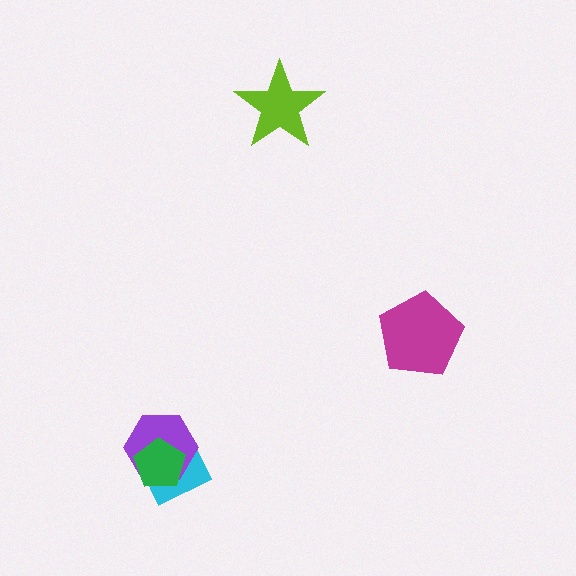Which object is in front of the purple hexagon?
The green pentagon is in front of the purple hexagon.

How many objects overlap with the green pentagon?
2 objects overlap with the green pentagon.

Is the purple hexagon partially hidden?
Yes, it is partially covered by another shape.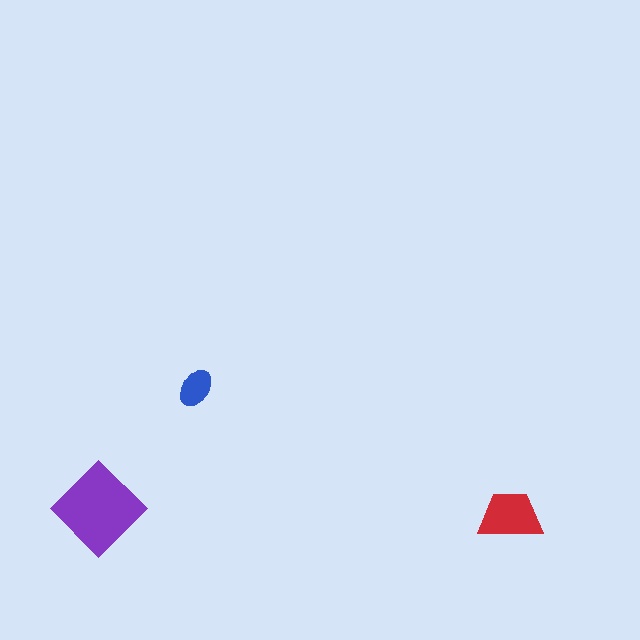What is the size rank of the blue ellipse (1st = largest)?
3rd.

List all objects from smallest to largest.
The blue ellipse, the red trapezoid, the purple diamond.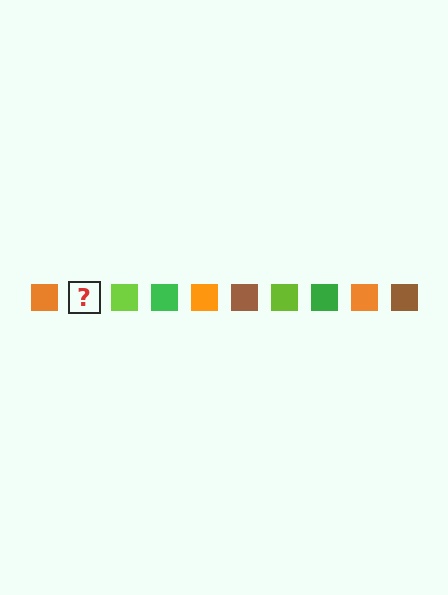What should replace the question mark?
The question mark should be replaced with a brown square.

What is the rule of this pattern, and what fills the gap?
The rule is that the pattern cycles through orange, brown, lime, green squares. The gap should be filled with a brown square.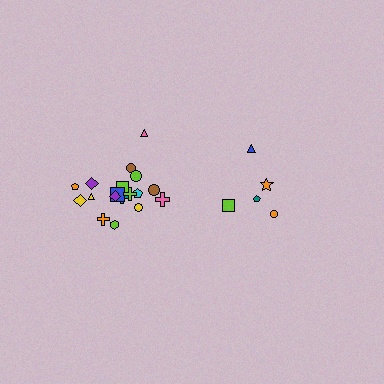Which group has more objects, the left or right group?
The left group.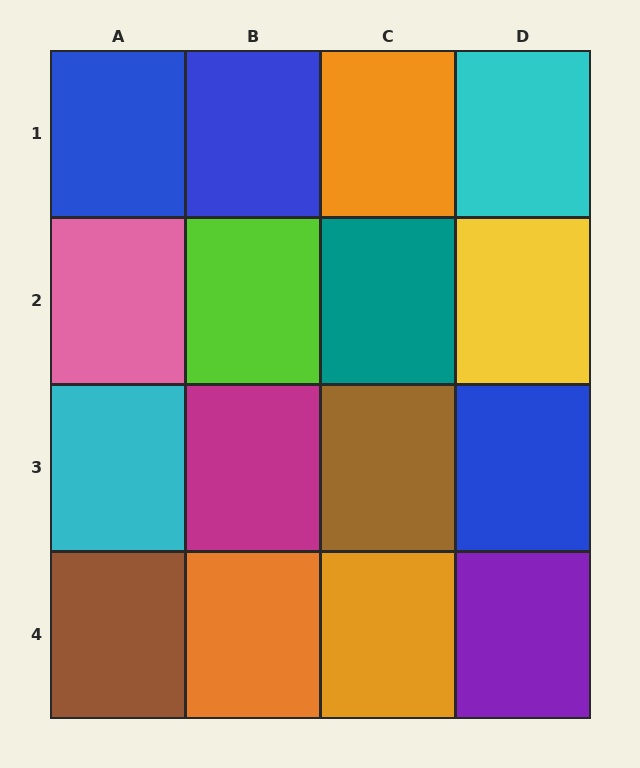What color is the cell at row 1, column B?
Blue.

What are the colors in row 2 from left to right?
Pink, lime, teal, yellow.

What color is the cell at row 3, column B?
Magenta.